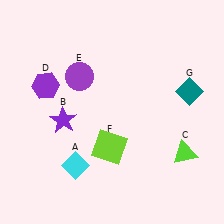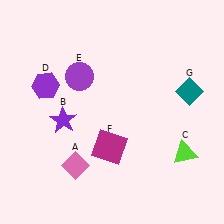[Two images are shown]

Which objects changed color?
A changed from cyan to pink. F changed from lime to magenta.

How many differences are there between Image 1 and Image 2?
There are 2 differences between the two images.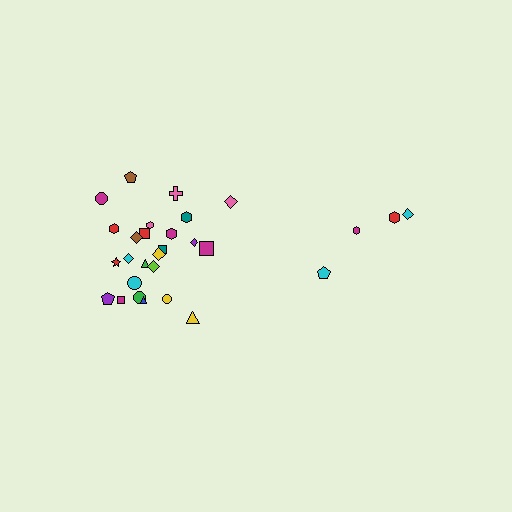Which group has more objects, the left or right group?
The left group.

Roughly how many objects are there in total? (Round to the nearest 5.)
Roughly 30 objects in total.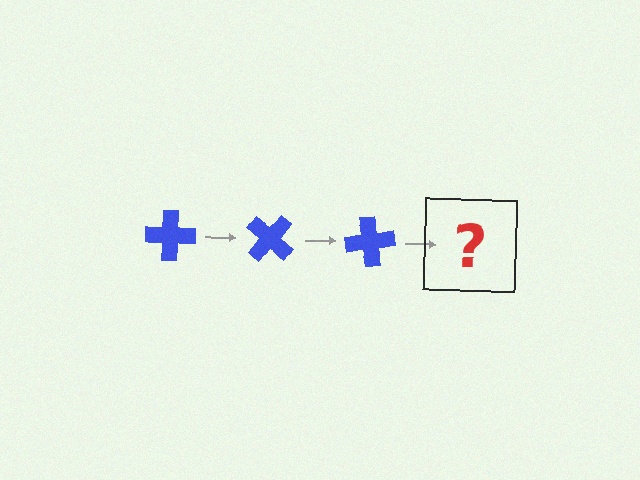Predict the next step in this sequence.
The next step is a blue cross rotated 120 degrees.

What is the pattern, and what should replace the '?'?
The pattern is that the cross rotates 40 degrees each step. The '?' should be a blue cross rotated 120 degrees.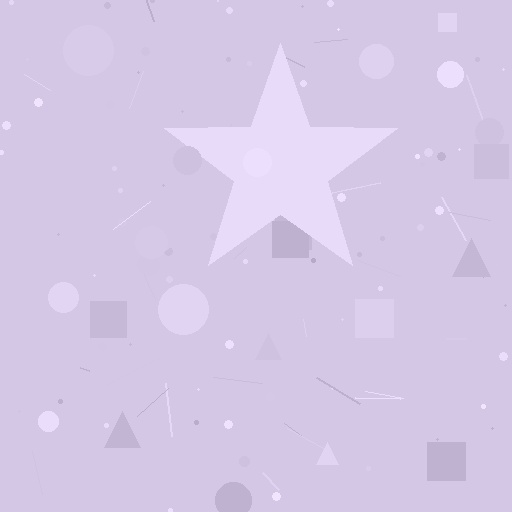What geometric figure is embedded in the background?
A star is embedded in the background.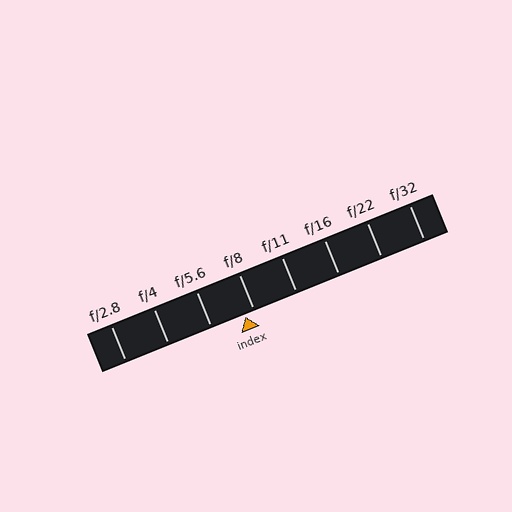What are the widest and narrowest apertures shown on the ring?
The widest aperture shown is f/2.8 and the narrowest is f/32.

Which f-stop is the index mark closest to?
The index mark is closest to f/8.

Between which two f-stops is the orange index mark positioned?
The index mark is between f/5.6 and f/8.